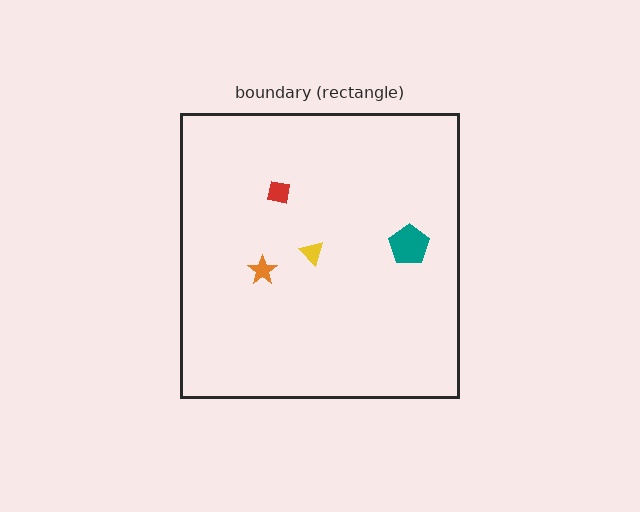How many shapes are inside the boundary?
4 inside, 0 outside.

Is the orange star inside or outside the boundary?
Inside.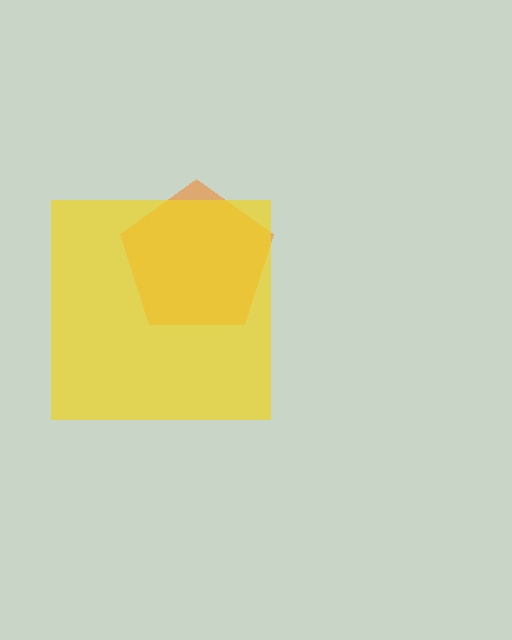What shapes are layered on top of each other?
The layered shapes are: an orange pentagon, a yellow square.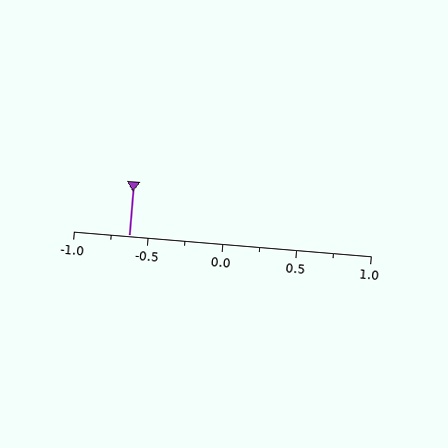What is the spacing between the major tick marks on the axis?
The major ticks are spaced 0.5 apart.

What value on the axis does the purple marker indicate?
The marker indicates approximately -0.62.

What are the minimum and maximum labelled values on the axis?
The axis runs from -1.0 to 1.0.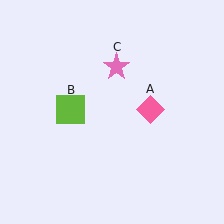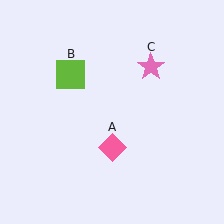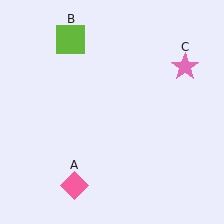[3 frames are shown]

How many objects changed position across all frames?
3 objects changed position: pink diamond (object A), lime square (object B), pink star (object C).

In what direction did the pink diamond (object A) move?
The pink diamond (object A) moved down and to the left.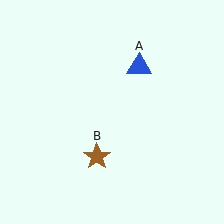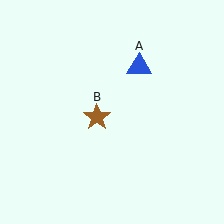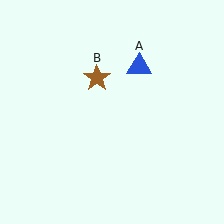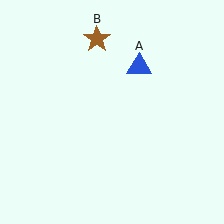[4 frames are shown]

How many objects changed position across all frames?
1 object changed position: brown star (object B).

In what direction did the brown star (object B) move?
The brown star (object B) moved up.